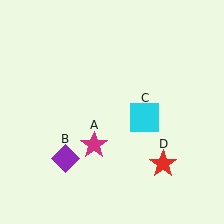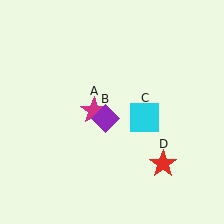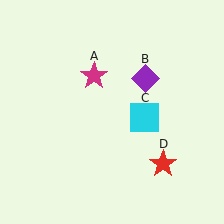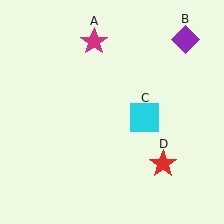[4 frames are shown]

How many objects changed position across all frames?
2 objects changed position: magenta star (object A), purple diamond (object B).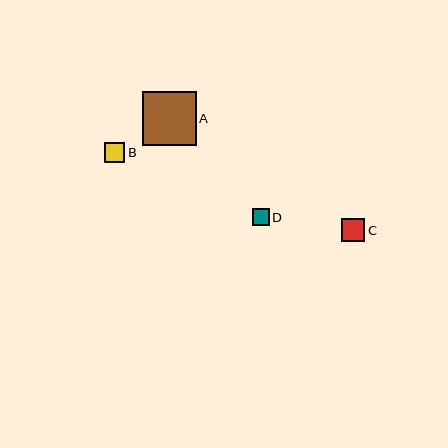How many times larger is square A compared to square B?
Square A is approximately 2.7 times the size of square B.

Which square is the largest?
Square A is the largest with a size of approximately 54 pixels.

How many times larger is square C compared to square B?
Square C is approximately 1.2 times the size of square B.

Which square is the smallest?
Square D is the smallest with a size of approximately 17 pixels.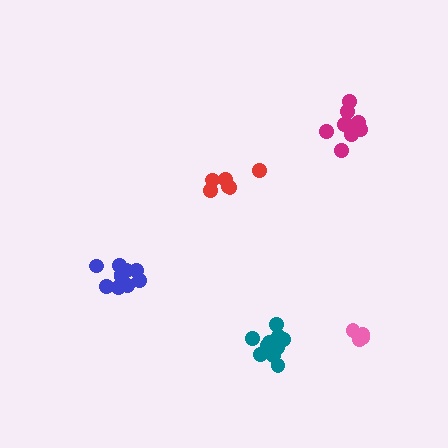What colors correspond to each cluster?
The clusters are colored: pink, blue, magenta, red, teal.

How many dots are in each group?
Group 1: 5 dots, Group 2: 11 dots, Group 3: 9 dots, Group 4: 6 dots, Group 5: 10 dots (41 total).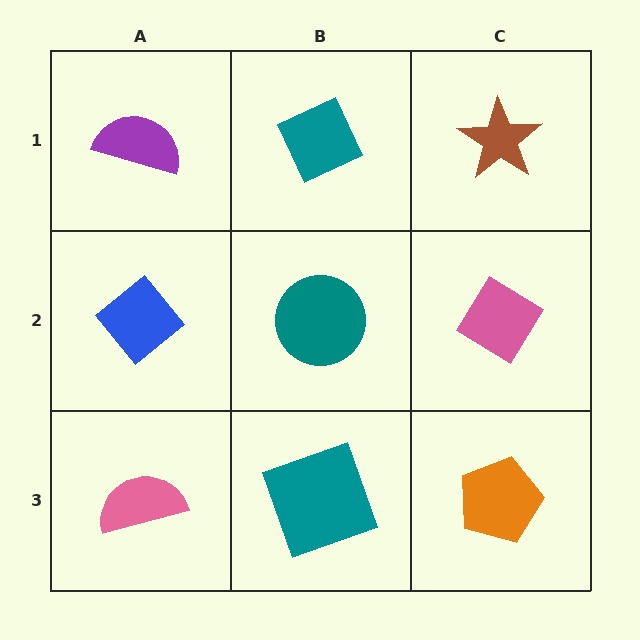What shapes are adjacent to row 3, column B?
A teal circle (row 2, column B), a pink semicircle (row 3, column A), an orange pentagon (row 3, column C).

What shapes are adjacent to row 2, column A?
A purple semicircle (row 1, column A), a pink semicircle (row 3, column A), a teal circle (row 2, column B).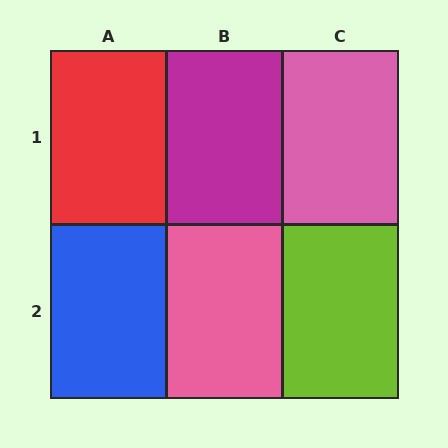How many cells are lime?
1 cell is lime.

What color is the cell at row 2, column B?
Pink.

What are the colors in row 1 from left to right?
Red, magenta, pink.